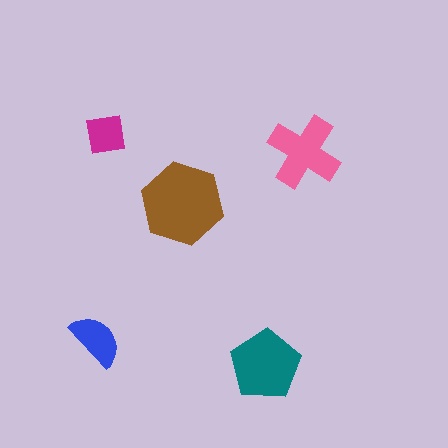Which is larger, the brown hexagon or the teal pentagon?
The brown hexagon.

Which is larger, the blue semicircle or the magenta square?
The blue semicircle.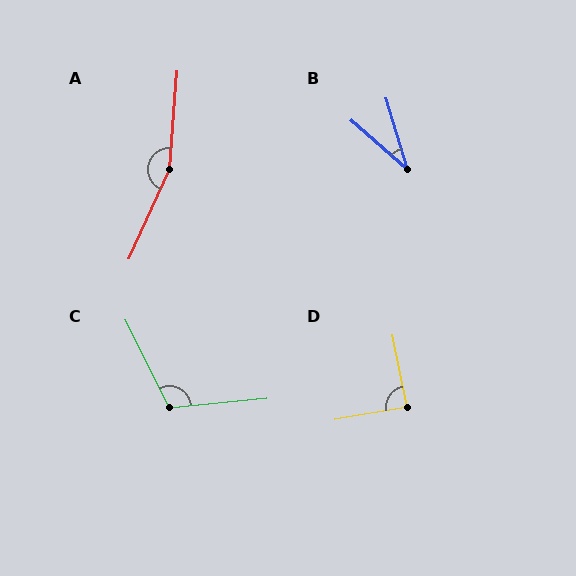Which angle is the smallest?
B, at approximately 32 degrees.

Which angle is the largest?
A, at approximately 160 degrees.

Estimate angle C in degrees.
Approximately 111 degrees.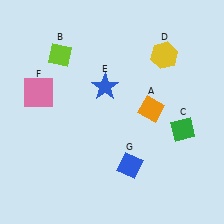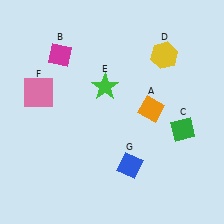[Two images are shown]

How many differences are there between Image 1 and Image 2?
There are 2 differences between the two images.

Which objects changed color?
B changed from lime to magenta. E changed from blue to green.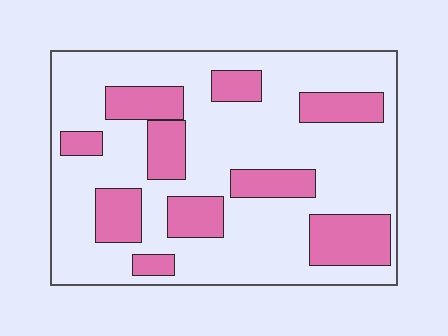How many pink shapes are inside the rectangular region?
10.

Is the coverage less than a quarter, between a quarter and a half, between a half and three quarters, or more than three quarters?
Between a quarter and a half.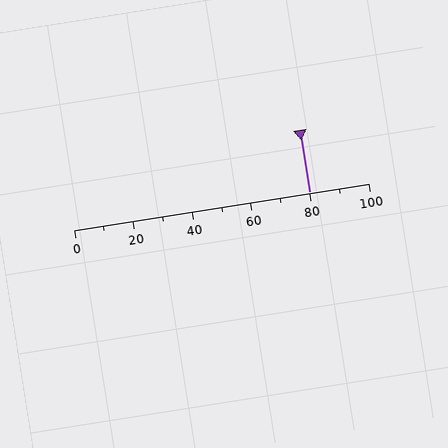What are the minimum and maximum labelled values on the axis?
The axis runs from 0 to 100.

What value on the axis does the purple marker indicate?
The marker indicates approximately 80.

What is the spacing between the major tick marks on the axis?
The major ticks are spaced 20 apart.